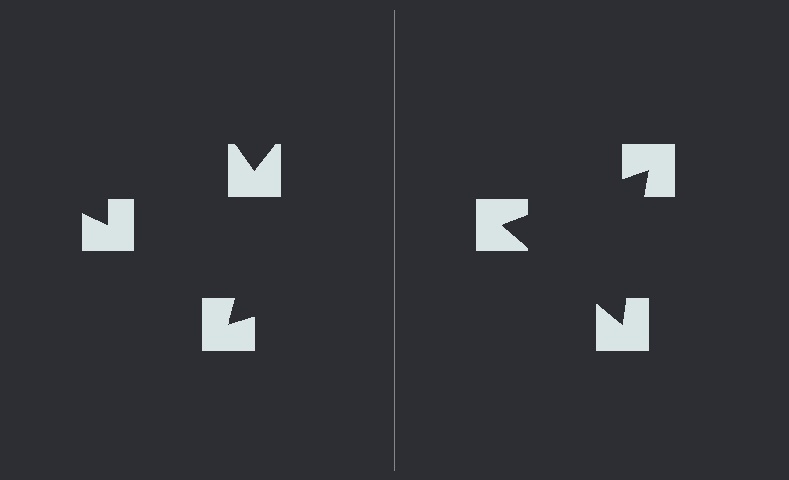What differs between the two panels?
The notched squares are positioned identically on both sides; only the wedge orientations differ. On the right they align to a triangle; on the left they are misaligned.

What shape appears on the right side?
An illusory triangle.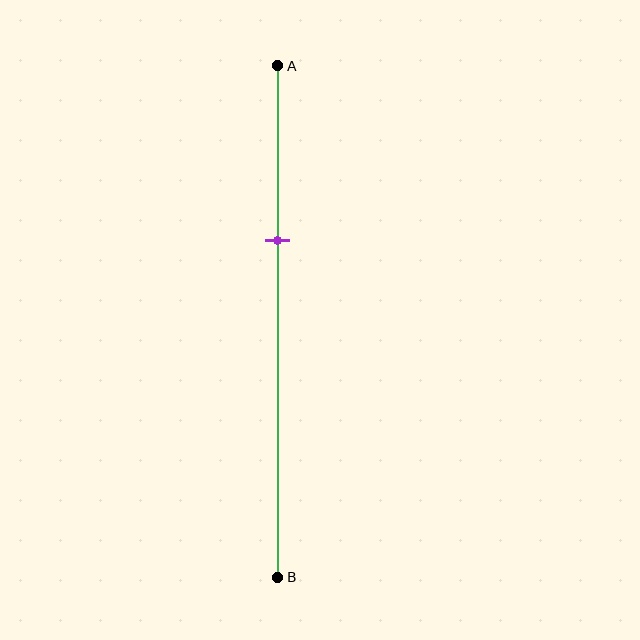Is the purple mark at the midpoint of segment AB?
No, the mark is at about 35% from A, not at the 50% midpoint.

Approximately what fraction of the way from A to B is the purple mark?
The purple mark is approximately 35% of the way from A to B.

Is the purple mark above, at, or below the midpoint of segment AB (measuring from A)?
The purple mark is above the midpoint of segment AB.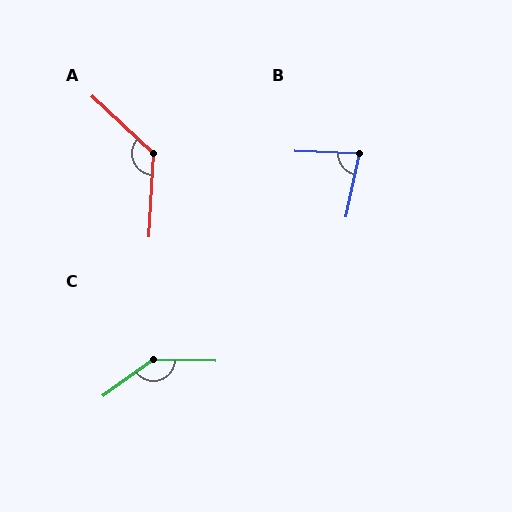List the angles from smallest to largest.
B (80°), A (130°), C (143°).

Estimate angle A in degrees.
Approximately 130 degrees.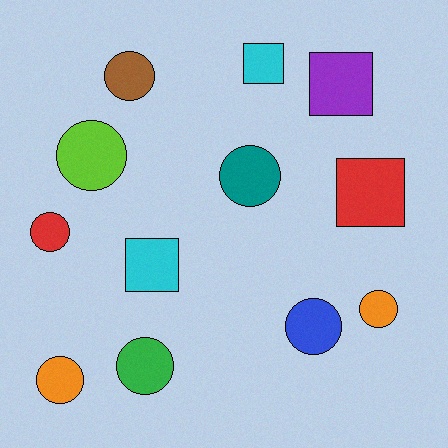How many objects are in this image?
There are 12 objects.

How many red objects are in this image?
There are 2 red objects.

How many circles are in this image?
There are 8 circles.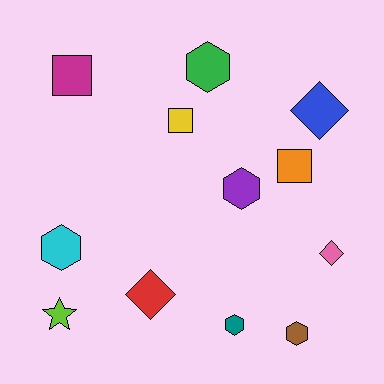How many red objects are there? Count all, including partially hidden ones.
There is 1 red object.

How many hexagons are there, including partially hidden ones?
There are 5 hexagons.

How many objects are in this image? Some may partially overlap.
There are 12 objects.